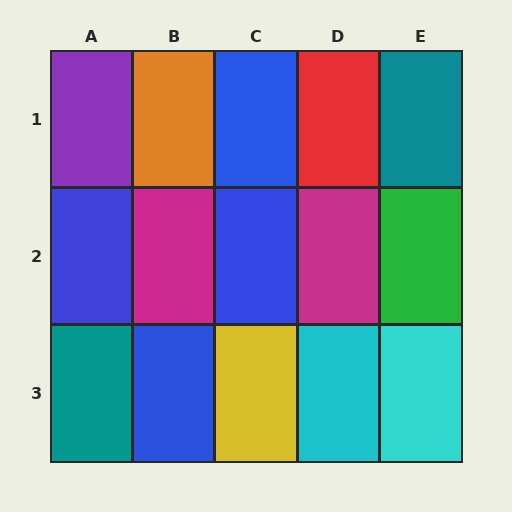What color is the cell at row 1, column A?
Purple.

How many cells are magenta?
2 cells are magenta.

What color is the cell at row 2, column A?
Blue.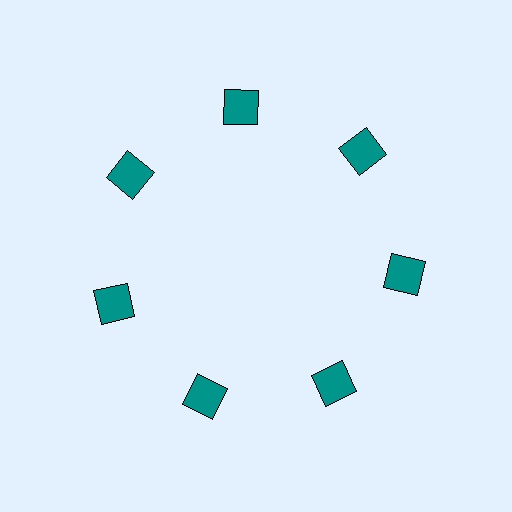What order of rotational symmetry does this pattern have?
This pattern has 7-fold rotational symmetry.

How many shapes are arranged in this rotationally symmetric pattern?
There are 7 shapes, arranged in 7 groups of 1.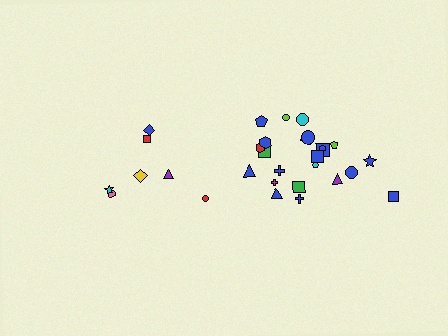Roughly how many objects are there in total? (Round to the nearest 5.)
Roughly 30 objects in total.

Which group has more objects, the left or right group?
The right group.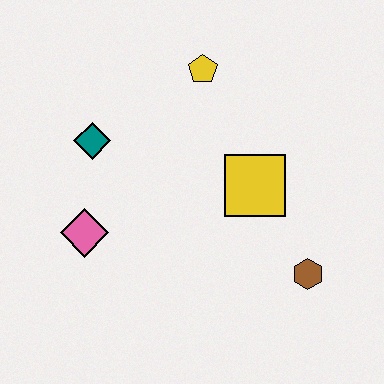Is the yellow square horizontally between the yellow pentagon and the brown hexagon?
Yes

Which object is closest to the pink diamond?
The teal diamond is closest to the pink diamond.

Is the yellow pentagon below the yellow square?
No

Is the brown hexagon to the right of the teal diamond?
Yes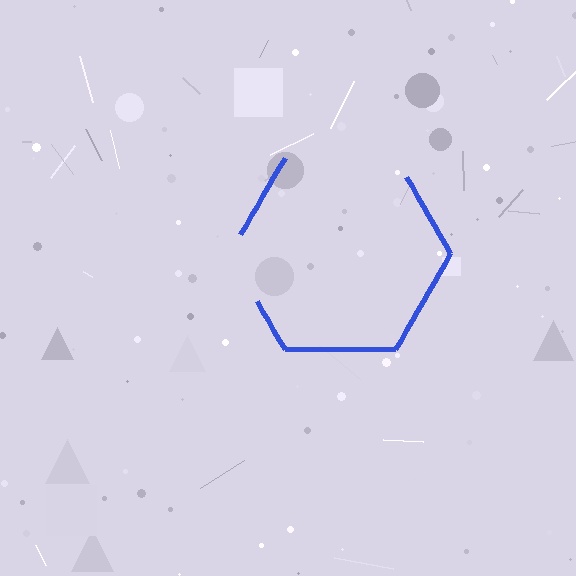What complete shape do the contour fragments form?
The contour fragments form a hexagon.